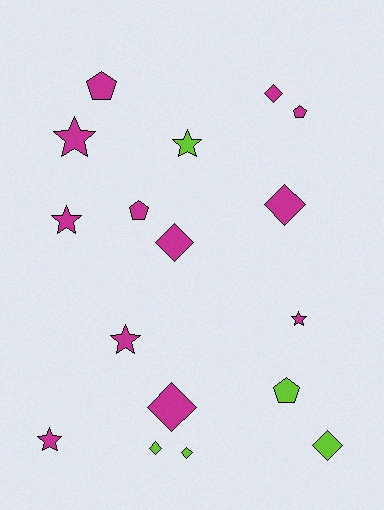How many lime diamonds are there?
There are 3 lime diamonds.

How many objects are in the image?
There are 17 objects.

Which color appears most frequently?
Magenta, with 12 objects.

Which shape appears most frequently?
Diamond, with 7 objects.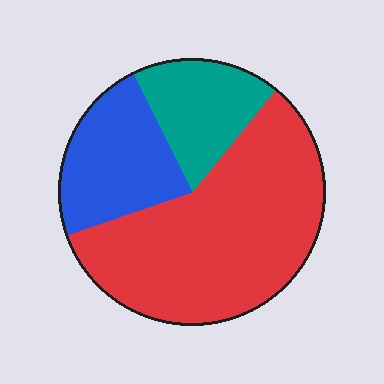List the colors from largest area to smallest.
From largest to smallest: red, blue, teal.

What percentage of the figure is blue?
Blue covers around 25% of the figure.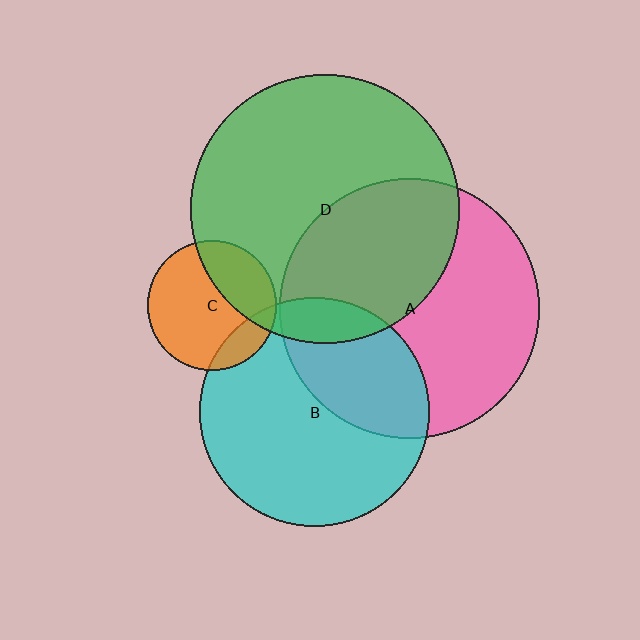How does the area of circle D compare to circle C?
Approximately 4.3 times.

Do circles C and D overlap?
Yes.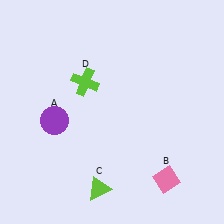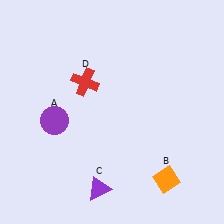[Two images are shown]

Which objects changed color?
B changed from pink to orange. C changed from lime to purple. D changed from lime to red.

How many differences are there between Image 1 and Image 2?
There are 3 differences between the two images.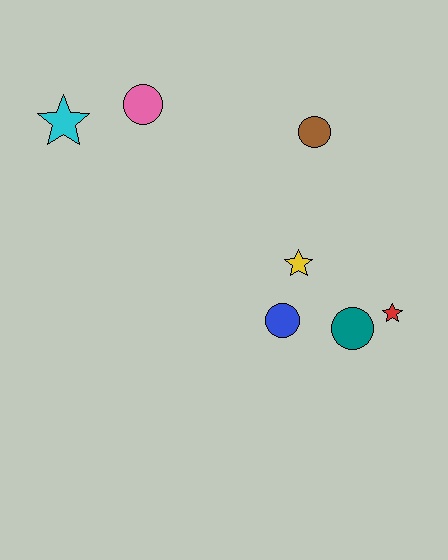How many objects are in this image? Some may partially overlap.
There are 7 objects.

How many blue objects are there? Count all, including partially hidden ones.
There is 1 blue object.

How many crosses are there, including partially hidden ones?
There are no crosses.